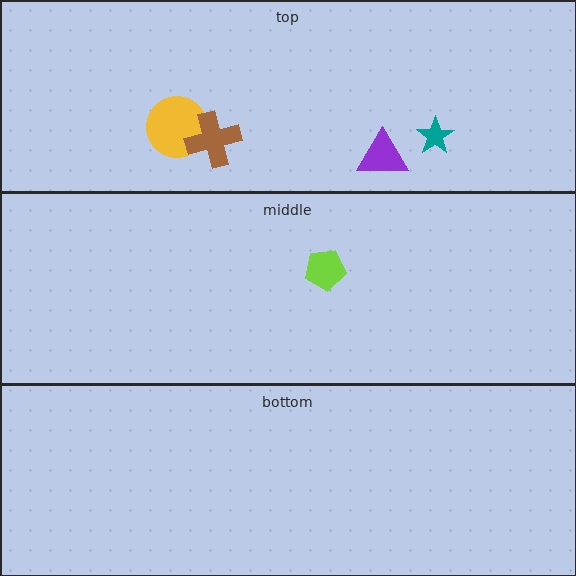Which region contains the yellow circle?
The top region.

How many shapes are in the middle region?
1.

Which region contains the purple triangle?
The top region.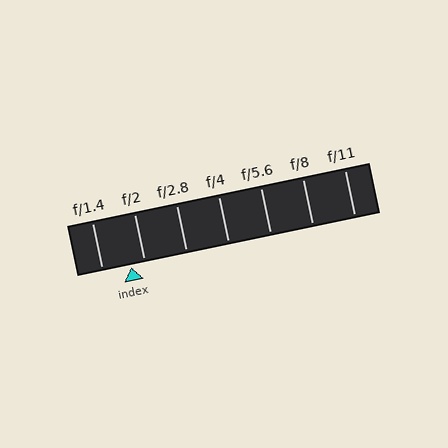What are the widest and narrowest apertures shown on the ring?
The widest aperture shown is f/1.4 and the narrowest is f/11.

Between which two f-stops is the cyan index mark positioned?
The index mark is between f/1.4 and f/2.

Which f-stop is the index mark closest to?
The index mark is closest to f/2.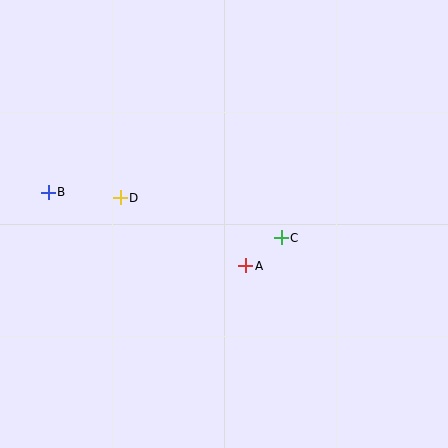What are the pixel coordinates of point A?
Point A is at (246, 266).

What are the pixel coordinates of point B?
Point B is at (48, 192).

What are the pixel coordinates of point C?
Point C is at (281, 238).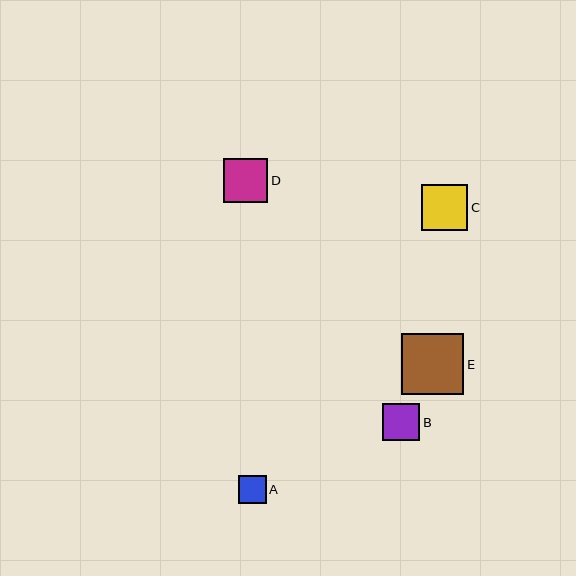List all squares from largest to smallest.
From largest to smallest: E, C, D, B, A.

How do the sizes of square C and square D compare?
Square C and square D are approximately the same size.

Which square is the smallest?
Square A is the smallest with a size of approximately 27 pixels.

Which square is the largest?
Square E is the largest with a size of approximately 62 pixels.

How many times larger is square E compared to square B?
Square E is approximately 1.7 times the size of square B.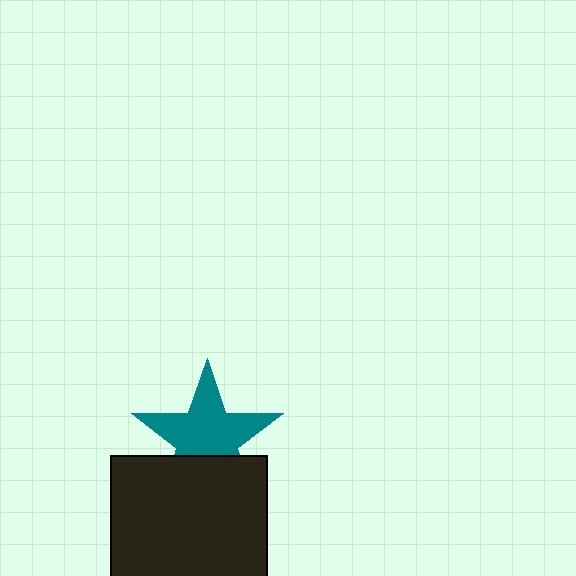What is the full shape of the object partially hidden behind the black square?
The partially hidden object is a teal star.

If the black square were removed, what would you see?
You would see the complete teal star.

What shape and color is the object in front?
The object in front is a black square.